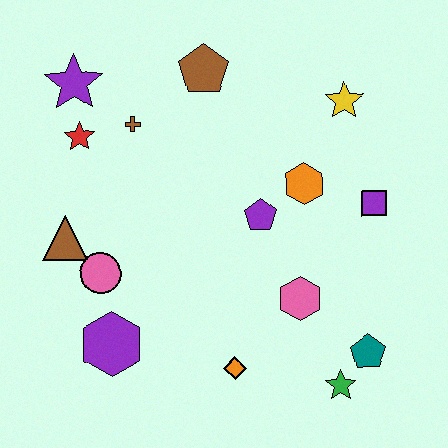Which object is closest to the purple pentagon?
The orange hexagon is closest to the purple pentagon.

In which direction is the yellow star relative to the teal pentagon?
The yellow star is above the teal pentagon.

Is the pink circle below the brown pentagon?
Yes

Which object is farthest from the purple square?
The purple star is farthest from the purple square.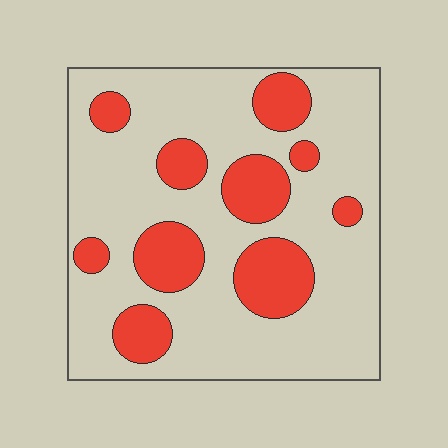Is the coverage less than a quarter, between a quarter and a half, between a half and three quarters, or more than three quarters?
Between a quarter and a half.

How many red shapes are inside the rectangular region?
10.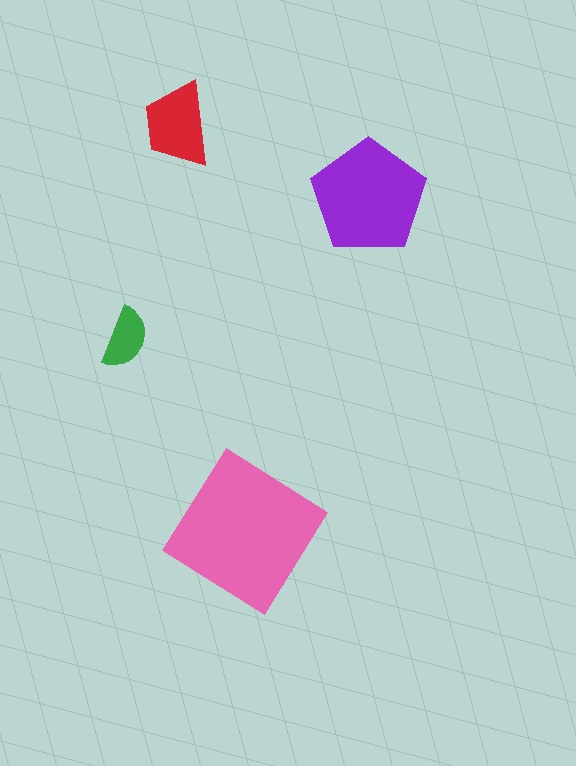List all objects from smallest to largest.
The green semicircle, the red trapezoid, the purple pentagon, the pink diamond.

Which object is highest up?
The red trapezoid is topmost.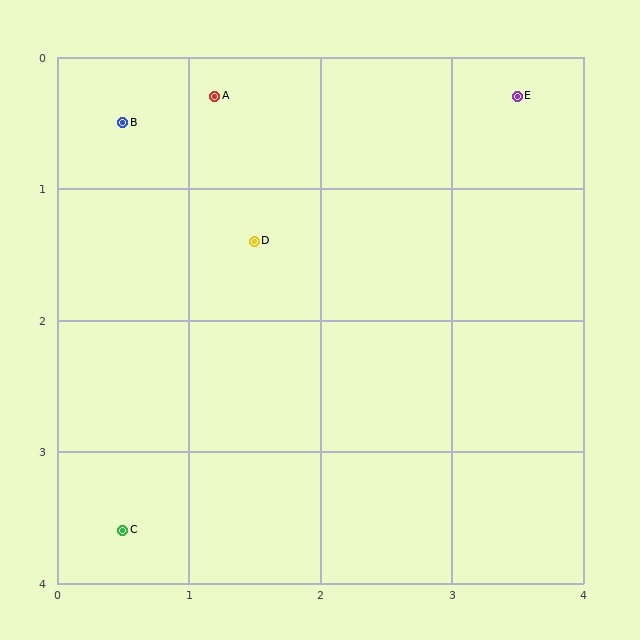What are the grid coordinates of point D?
Point D is at approximately (1.5, 1.4).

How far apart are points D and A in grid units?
Points D and A are about 1.1 grid units apart.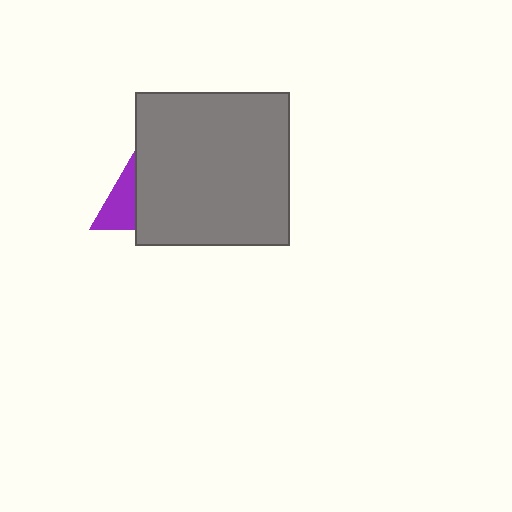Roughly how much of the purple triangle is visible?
A small part of it is visible (roughly 30%).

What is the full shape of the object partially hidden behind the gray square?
The partially hidden object is a purple triangle.